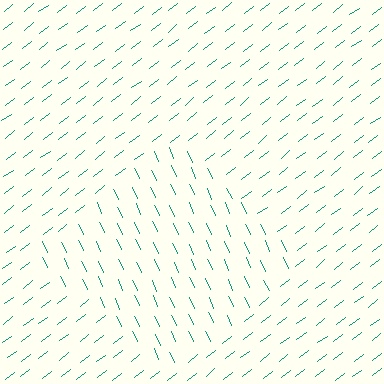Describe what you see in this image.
The image is filled with small teal line segments. A diamond region in the image has lines oriented differently from the surrounding lines, creating a visible texture boundary.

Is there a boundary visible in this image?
Yes, there is a texture boundary formed by a change in line orientation.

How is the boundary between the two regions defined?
The boundary is defined purely by a change in line orientation (approximately 77 degrees difference). All lines are the same color and thickness.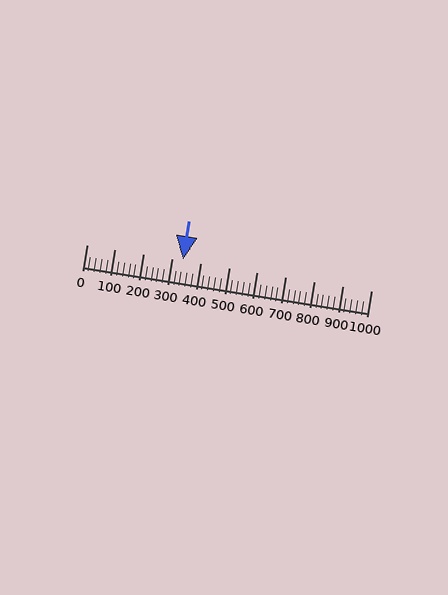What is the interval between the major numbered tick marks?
The major tick marks are spaced 100 units apart.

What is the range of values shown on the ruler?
The ruler shows values from 0 to 1000.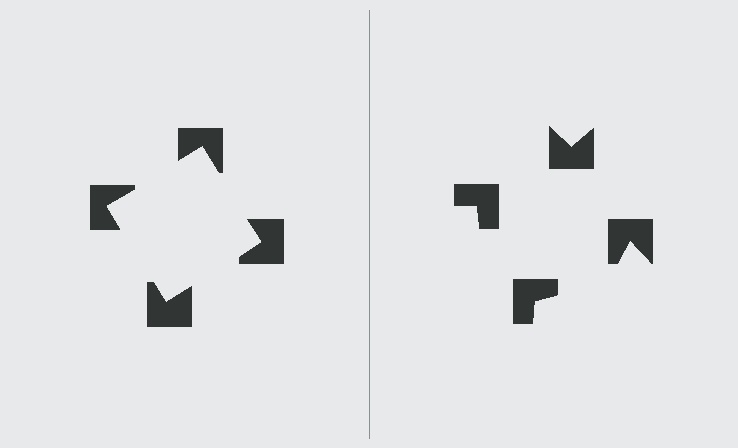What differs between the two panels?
The notched squares are positioned identically on both sides; only the wedge orientations differ. On the left they align to a square; on the right they are misaligned.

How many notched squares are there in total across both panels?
8 — 4 on each side.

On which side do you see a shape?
An illusory square appears on the left side. On the right side the wedge cuts are rotated, so no coherent shape forms.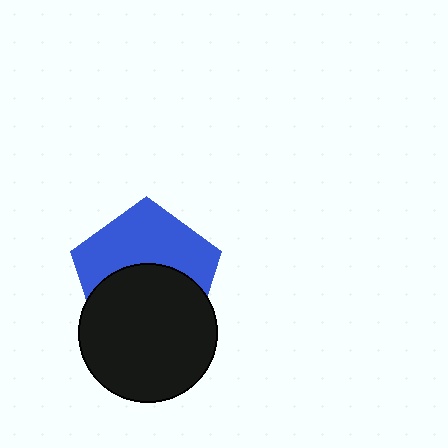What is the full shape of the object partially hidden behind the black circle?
The partially hidden object is a blue pentagon.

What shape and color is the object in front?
The object in front is a black circle.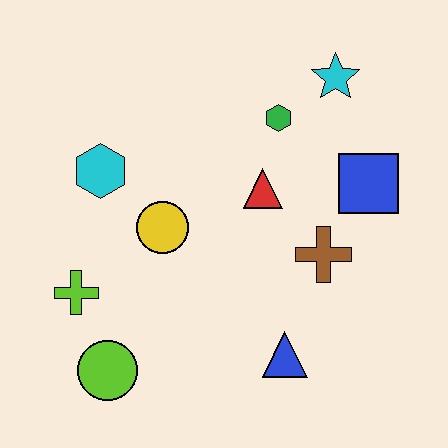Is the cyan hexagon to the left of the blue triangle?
Yes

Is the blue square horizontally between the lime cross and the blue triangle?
No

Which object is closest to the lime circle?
The lime cross is closest to the lime circle.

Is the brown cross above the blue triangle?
Yes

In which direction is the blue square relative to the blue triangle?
The blue square is above the blue triangle.